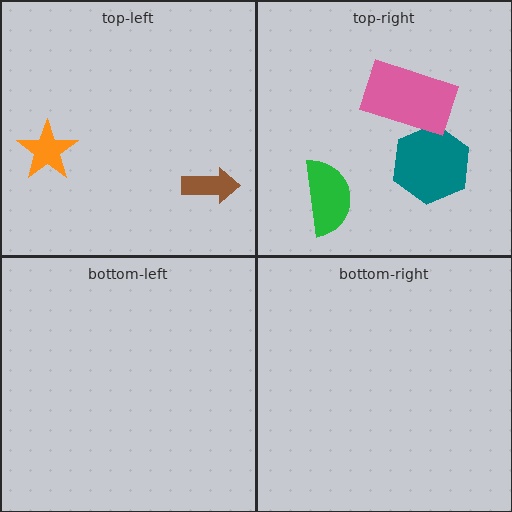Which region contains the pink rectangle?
The top-right region.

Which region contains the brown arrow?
The top-left region.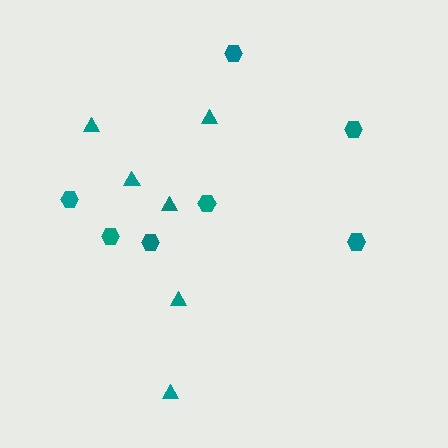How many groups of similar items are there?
There are 2 groups: one group of hexagons (7) and one group of triangles (6).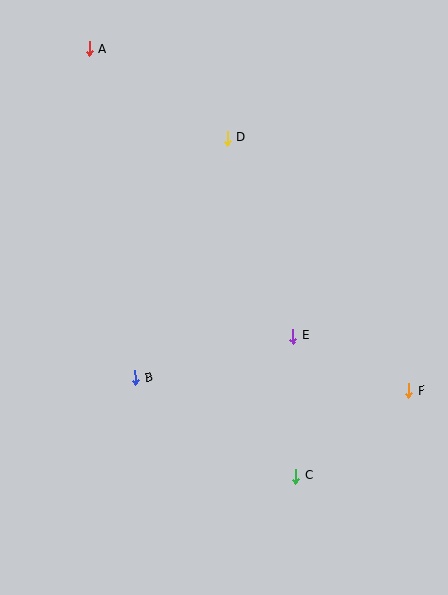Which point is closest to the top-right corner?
Point D is closest to the top-right corner.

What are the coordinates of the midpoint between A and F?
The midpoint between A and F is at (249, 220).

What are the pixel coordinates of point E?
Point E is at (293, 336).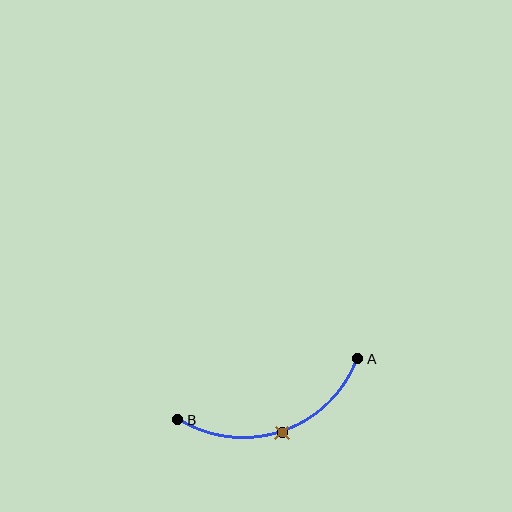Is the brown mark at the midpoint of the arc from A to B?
Yes. The brown mark lies on the arc at equal arc-length from both A and B — it is the arc midpoint.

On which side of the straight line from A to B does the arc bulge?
The arc bulges below the straight line connecting A and B.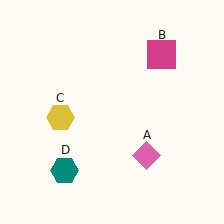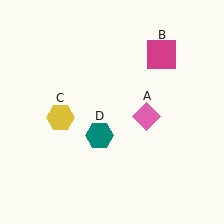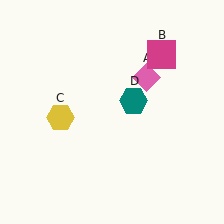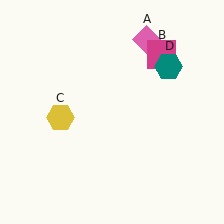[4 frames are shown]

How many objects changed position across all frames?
2 objects changed position: pink diamond (object A), teal hexagon (object D).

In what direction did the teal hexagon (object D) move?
The teal hexagon (object D) moved up and to the right.